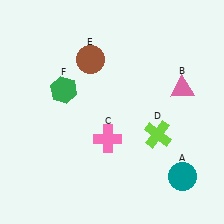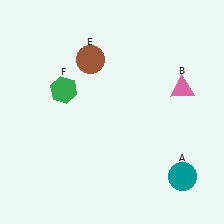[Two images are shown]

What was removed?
The lime cross (D), the pink cross (C) were removed in Image 2.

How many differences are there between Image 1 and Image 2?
There are 2 differences between the two images.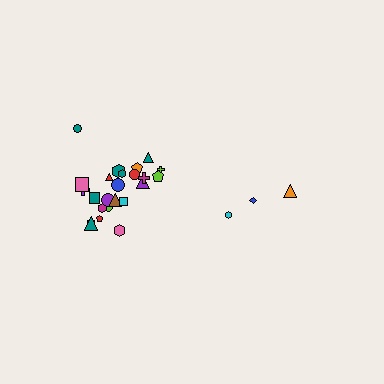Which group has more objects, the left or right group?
The left group.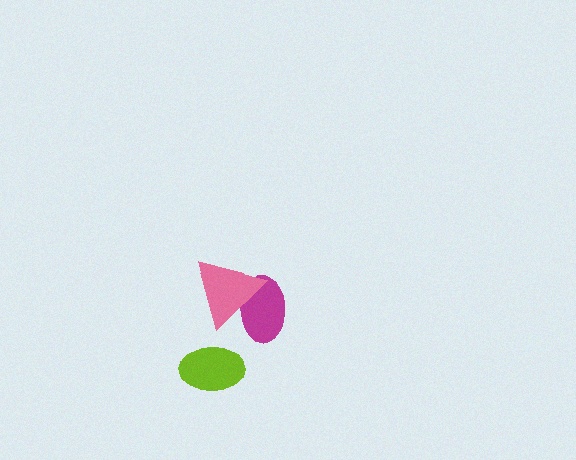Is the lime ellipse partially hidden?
No, no other shape covers it.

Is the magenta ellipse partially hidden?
Yes, it is partially covered by another shape.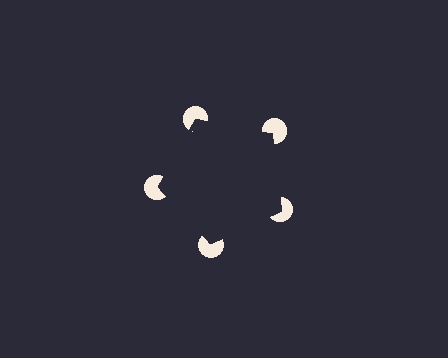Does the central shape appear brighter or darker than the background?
It typically appears slightly darker than the background, even though no actual brightness change is drawn.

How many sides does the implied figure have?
5 sides.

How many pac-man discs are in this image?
There are 5 — one at each vertex of the illusory pentagon.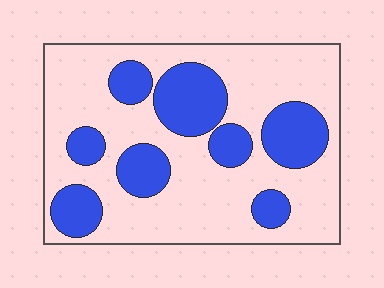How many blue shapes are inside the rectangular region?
8.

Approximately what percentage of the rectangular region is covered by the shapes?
Approximately 30%.